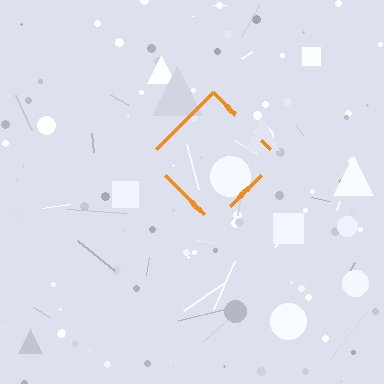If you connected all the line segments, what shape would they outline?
They would outline a diamond.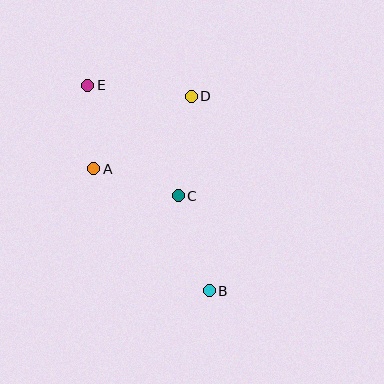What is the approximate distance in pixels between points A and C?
The distance between A and C is approximately 89 pixels.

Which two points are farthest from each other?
Points B and E are farthest from each other.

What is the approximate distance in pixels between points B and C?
The distance between B and C is approximately 100 pixels.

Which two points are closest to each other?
Points A and E are closest to each other.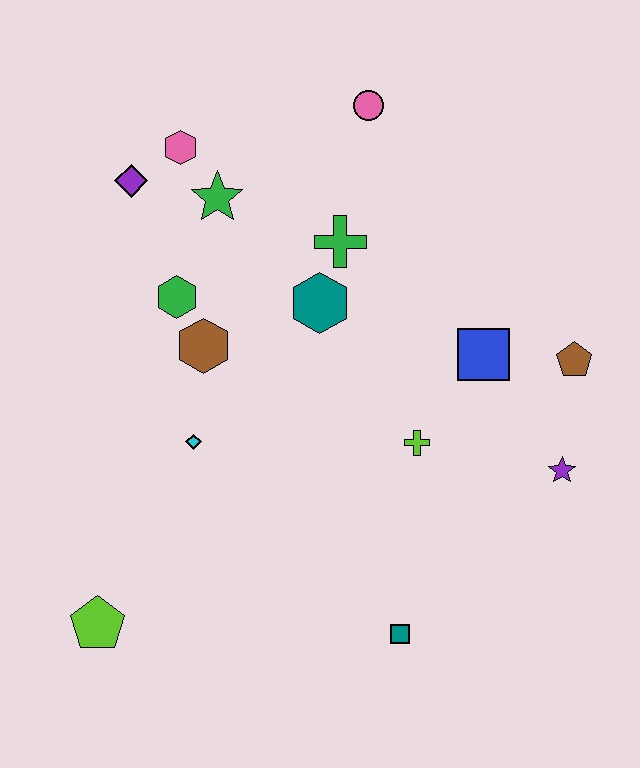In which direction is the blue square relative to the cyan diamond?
The blue square is to the right of the cyan diamond.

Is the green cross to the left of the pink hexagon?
No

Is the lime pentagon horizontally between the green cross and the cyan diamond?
No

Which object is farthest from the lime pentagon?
The pink circle is farthest from the lime pentagon.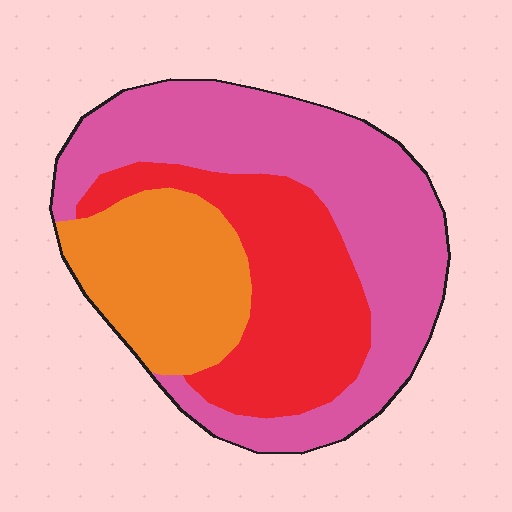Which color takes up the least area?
Orange, at roughly 25%.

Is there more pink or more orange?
Pink.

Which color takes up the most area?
Pink, at roughly 50%.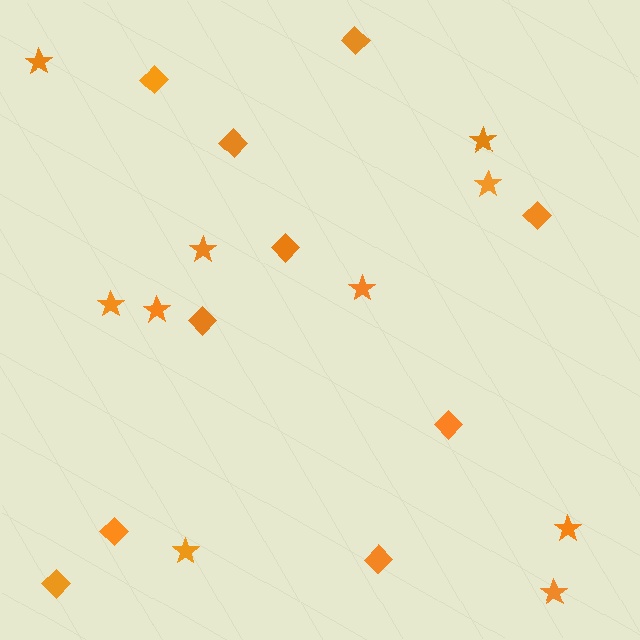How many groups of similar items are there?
There are 2 groups: one group of stars (10) and one group of diamonds (10).